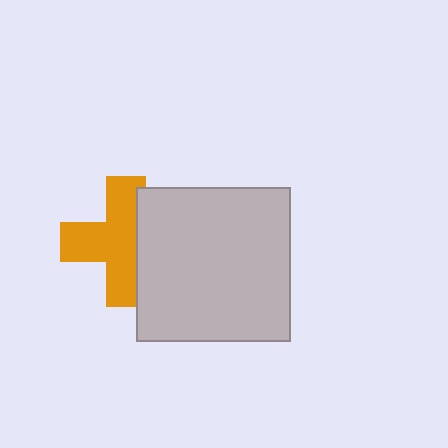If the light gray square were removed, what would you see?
You would see the complete orange cross.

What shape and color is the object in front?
The object in front is a light gray square.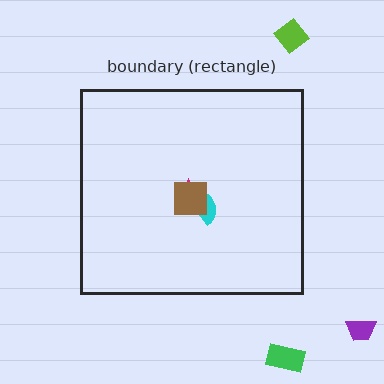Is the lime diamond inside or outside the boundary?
Outside.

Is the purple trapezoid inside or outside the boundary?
Outside.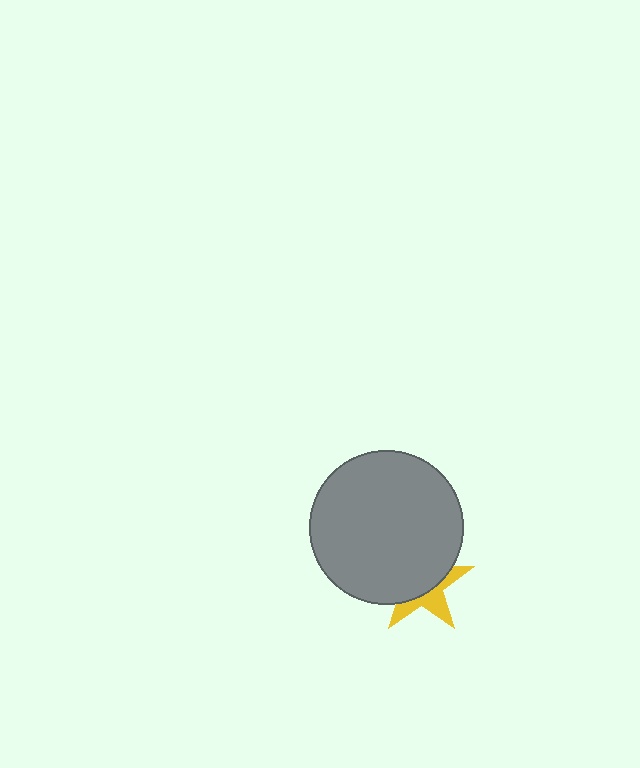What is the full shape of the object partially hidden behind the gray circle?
The partially hidden object is a yellow star.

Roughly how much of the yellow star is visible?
A small part of it is visible (roughly 38%).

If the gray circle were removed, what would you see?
You would see the complete yellow star.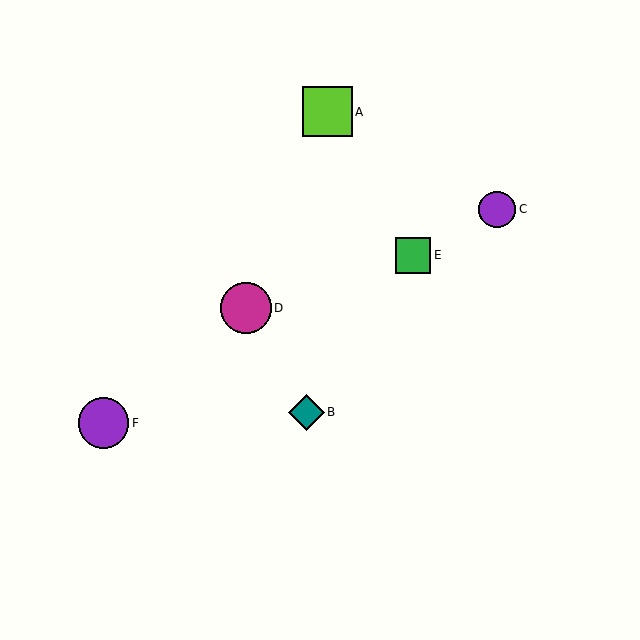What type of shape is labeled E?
Shape E is a green square.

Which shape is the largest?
The magenta circle (labeled D) is the largest.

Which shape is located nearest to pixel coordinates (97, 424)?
The purple circle (labeled F) at (103, 423) is nearest to that location.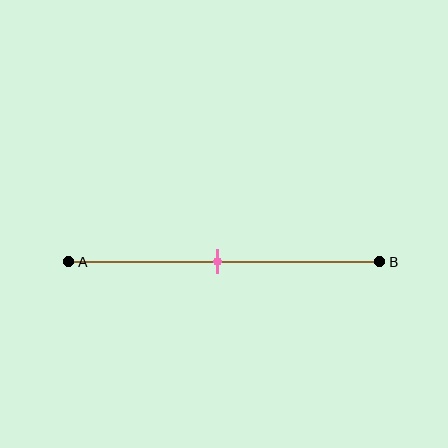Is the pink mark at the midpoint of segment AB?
Yes, the mark is approximately at the midpoint.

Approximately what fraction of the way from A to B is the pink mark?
The pink mark is approximately 50% of the way from A to B.